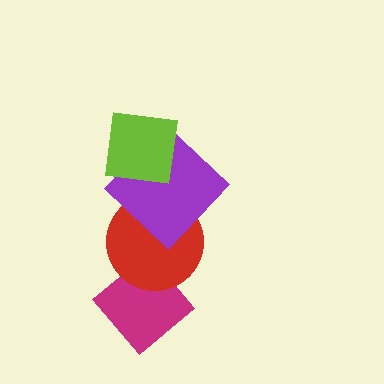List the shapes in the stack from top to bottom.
From top to bottom: the lime square, the purple diamond, the red circle, the magenta diamond.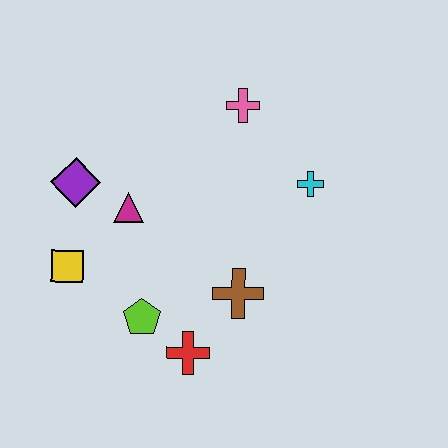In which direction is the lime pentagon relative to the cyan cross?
The lime pentagon is to the left of the cyan cross.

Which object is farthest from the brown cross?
The purple diamond is farthest from the brown cross.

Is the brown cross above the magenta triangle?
No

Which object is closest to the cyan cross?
The pink cross is closest to the cyan cross.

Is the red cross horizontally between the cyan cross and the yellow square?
Yes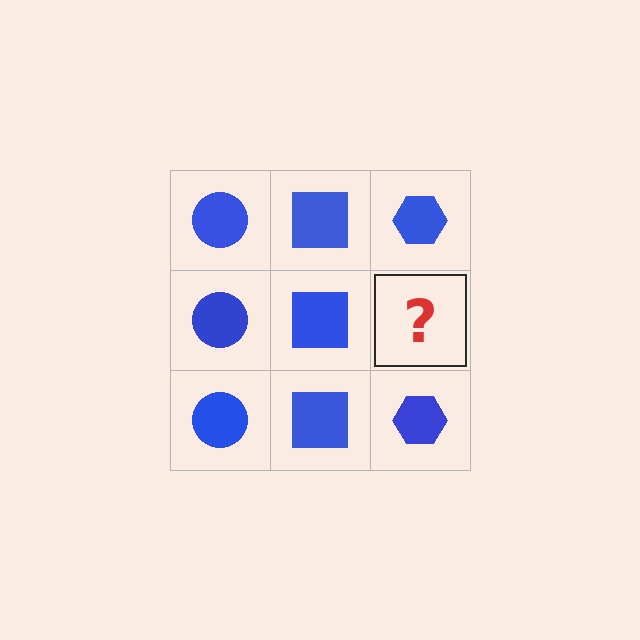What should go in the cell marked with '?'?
The missing cell should contain a blue hexagon.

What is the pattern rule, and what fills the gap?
The rule is that each column has a consistent shape. The gap should be filled with a blue hexagon.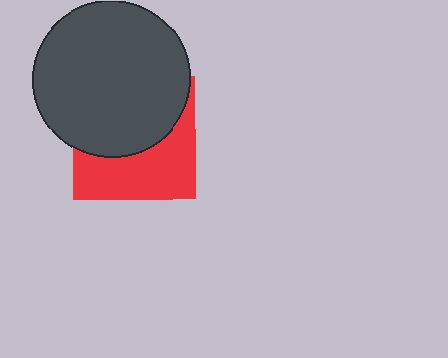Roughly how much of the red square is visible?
About half of it is visible (roughly 46%).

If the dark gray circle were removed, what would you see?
You would see the complete red square.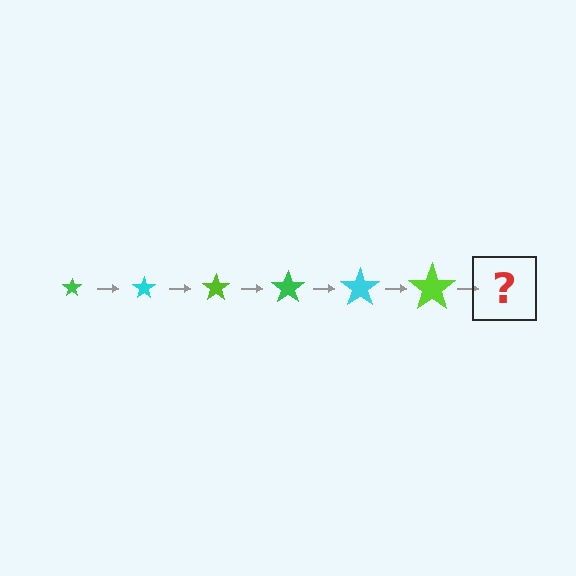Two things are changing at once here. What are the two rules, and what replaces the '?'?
The two rules are that the star grows larger each step and the color cycles through green, cyan, and lime. The '?' should be a green star, larger than the previous one.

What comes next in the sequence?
The next element should be a green star, larger than the previous one.